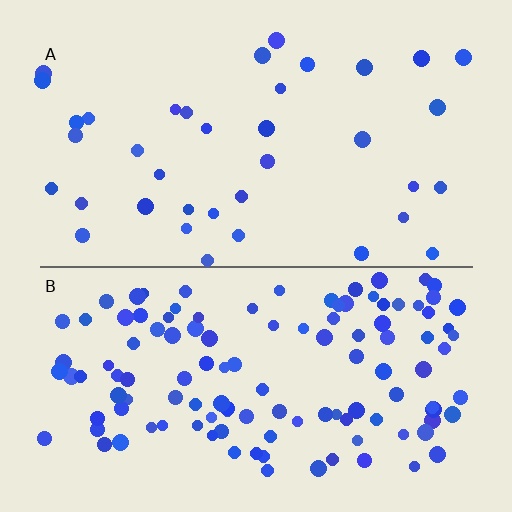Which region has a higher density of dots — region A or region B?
B (the bottom).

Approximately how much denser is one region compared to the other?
Approximately 3.2× — region B over region A.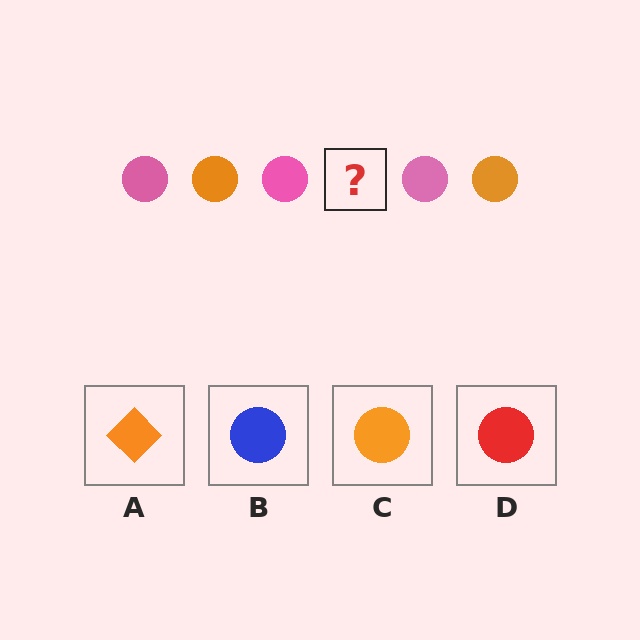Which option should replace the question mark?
Option C.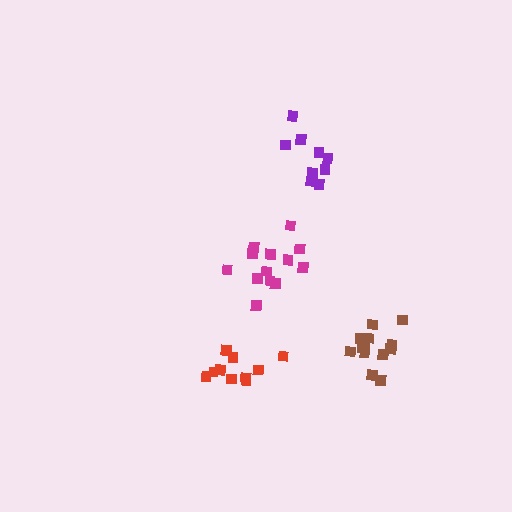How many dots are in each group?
Group 1: 13 dots, Group 2: 9 dots, Group 3: 14 dots, Group 4: 10 dots (46 total).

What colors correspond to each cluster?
The clusters are colored: magenta, purple, brown, red.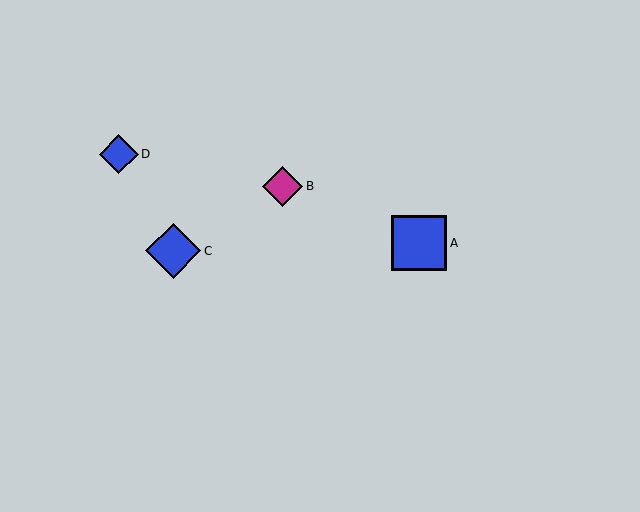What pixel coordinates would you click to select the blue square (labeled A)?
Click at (419, 243) to select the blue square A.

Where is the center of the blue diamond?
The center of the blue diamond is at (119, 154).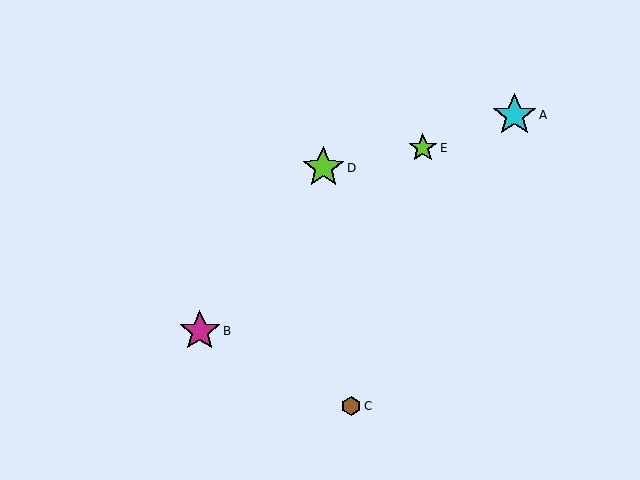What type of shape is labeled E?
Shape E is a lime star.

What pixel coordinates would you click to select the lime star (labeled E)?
Click at (423, 148) to select the lime star E.